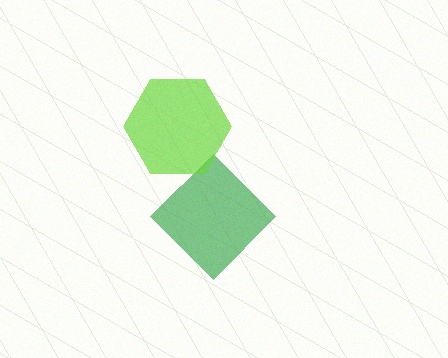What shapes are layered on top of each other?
The layered shapes are: a green diamond, a lime hexagon.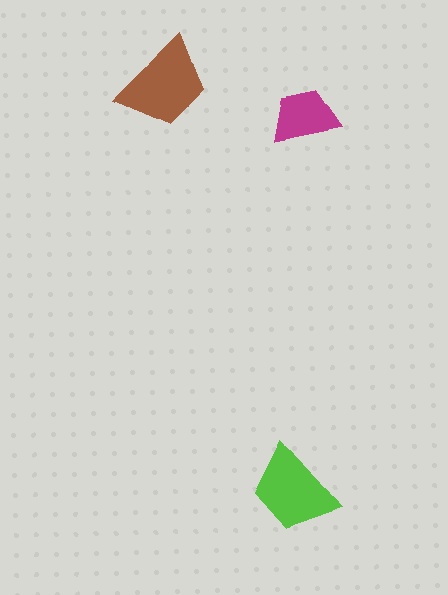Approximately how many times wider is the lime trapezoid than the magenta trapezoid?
About 1.5 times wider.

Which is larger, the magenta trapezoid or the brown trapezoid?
The brown one.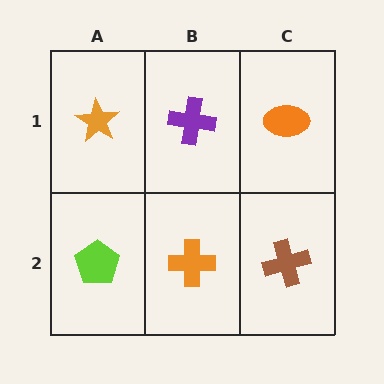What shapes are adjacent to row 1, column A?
A lime pentagon (row 2, column A), a purple cross (row 1, column B).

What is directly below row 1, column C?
A brown cross.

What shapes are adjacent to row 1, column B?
An orange cross (row 2, column B), an orange star (row 1, column A), an orange ellipse (row 1, column C).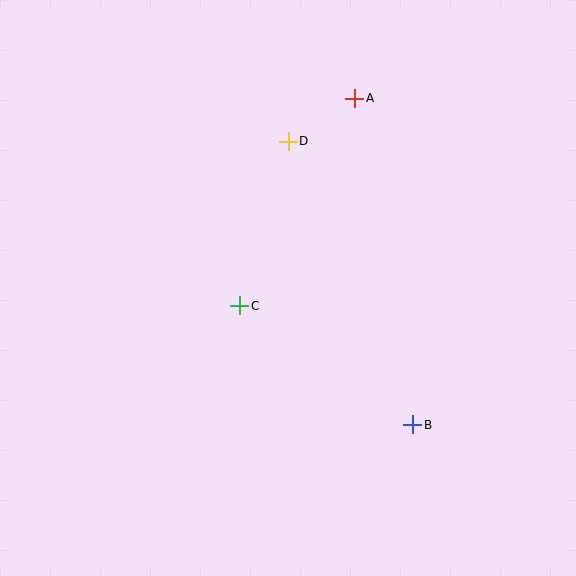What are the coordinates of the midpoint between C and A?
The midpoint between C and A is at (297, 202).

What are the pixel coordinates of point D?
Point D is at (288, 141).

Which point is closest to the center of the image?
Point C at (240, 306) is closest to the center.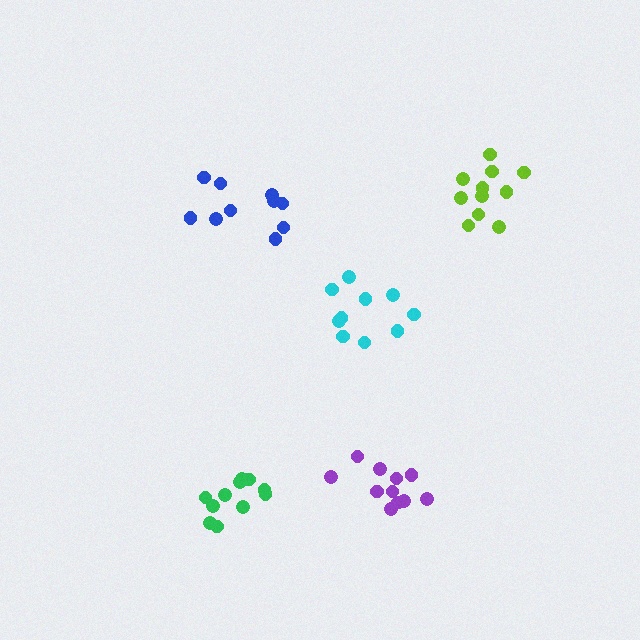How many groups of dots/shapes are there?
There are 5 groups.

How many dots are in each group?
Group 1: 11 dots, Group 2: 10 dots, Group 3: 11 dots, Group 4: 10 dots, Group 5: 11 dots (53 total).